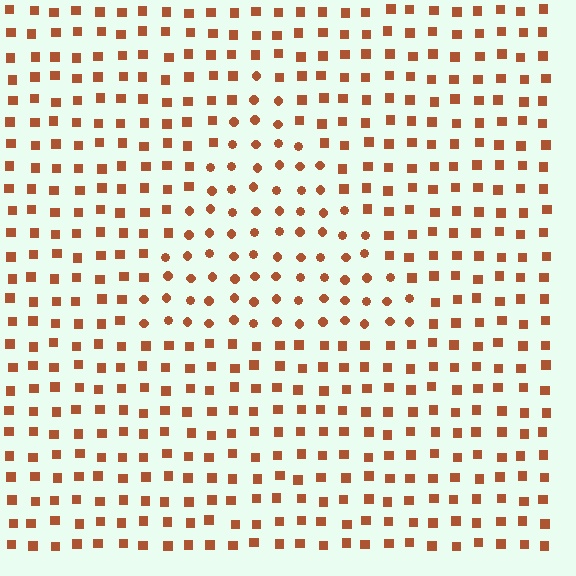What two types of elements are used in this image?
The image uses circles inside the triangle region and squares outside it.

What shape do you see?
I see a triangle.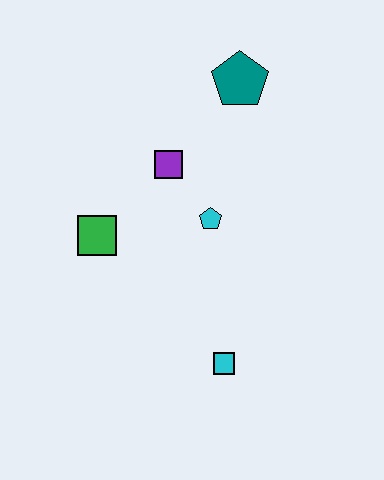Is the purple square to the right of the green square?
Yes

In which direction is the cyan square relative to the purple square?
The cyan square is below the purple square.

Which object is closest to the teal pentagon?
The purple square is closest to the teal pentagon.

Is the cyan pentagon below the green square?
No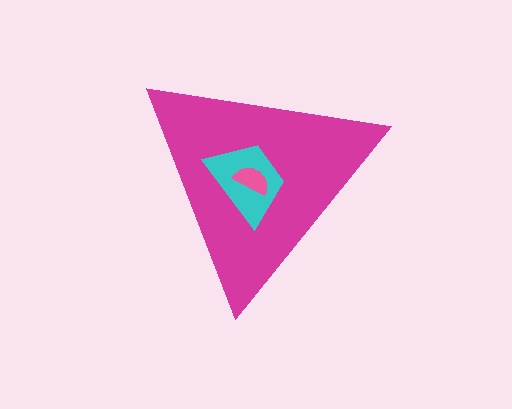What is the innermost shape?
The pink semicircle.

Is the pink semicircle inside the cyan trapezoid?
Yes.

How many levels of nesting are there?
3.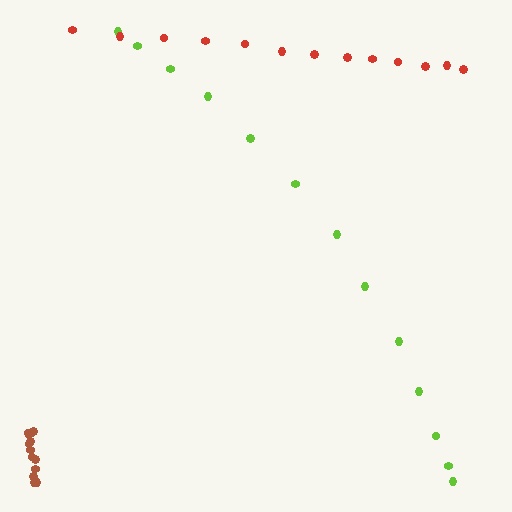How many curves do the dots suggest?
There are 3 distinct paths.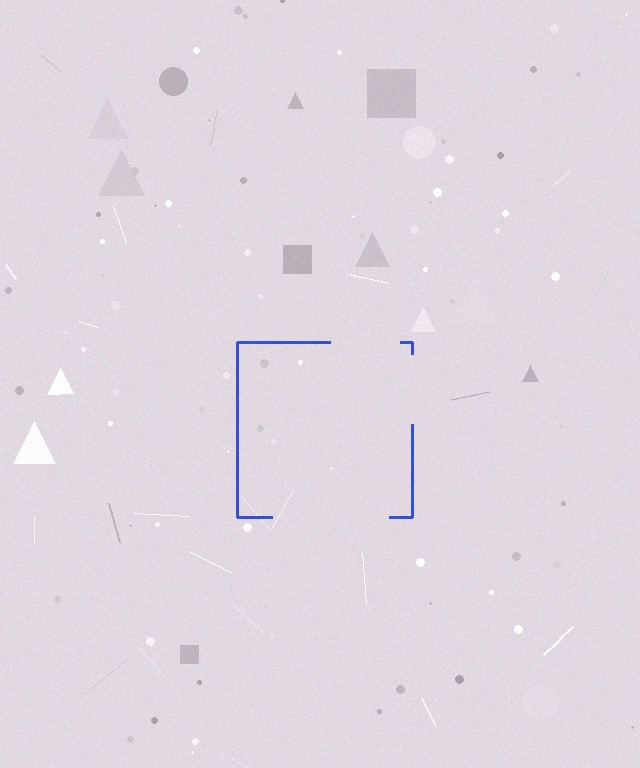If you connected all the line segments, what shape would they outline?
They would outline a square.